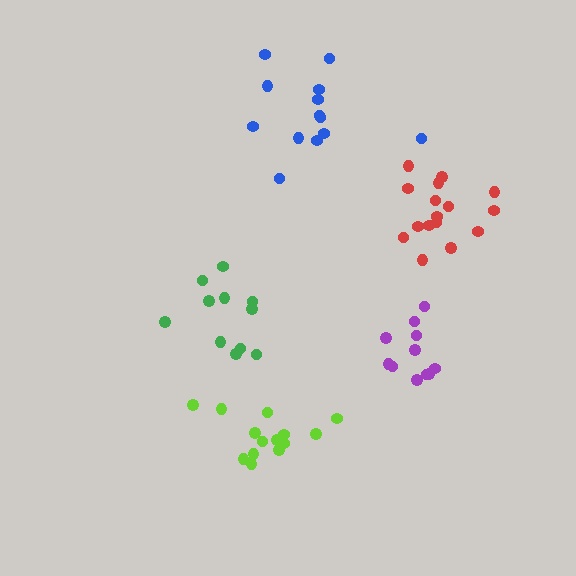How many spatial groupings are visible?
There are 5 spatial groupings.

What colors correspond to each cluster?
The clusters are colored: blue, green, purple, lime, red.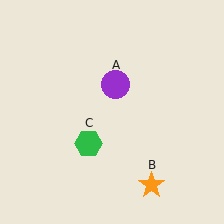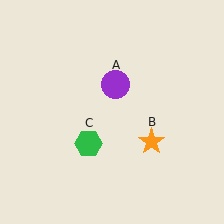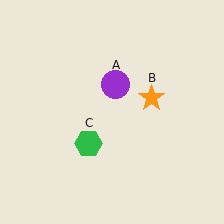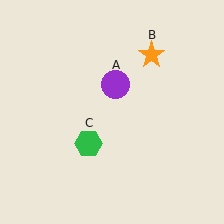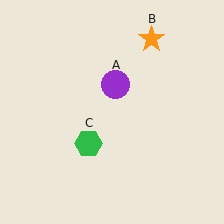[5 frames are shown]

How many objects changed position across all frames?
1 object changed position: orange star (object B).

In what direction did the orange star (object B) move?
The orange star (object B) moved up.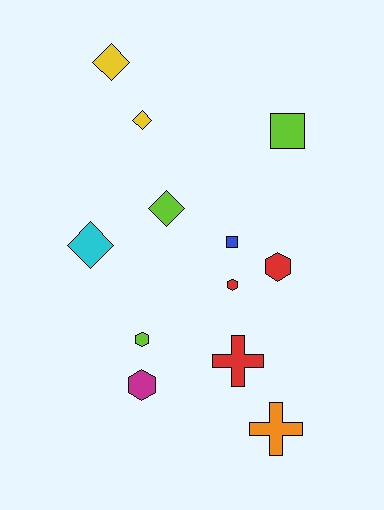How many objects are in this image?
There are 12 objects.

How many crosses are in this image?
There are 2 crosses.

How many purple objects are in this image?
There are no purple objects.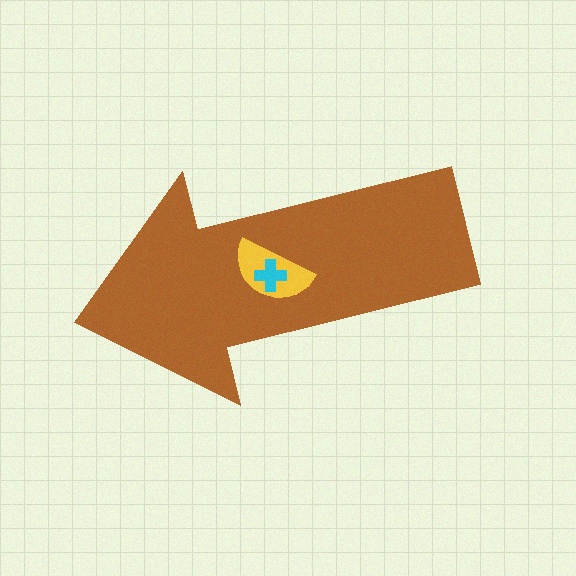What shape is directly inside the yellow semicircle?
The cyan cross.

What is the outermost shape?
The brown arrow.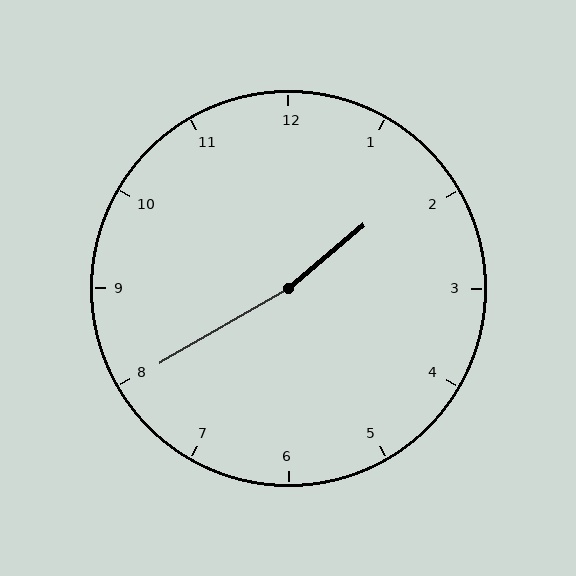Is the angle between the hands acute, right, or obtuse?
It is obtuse.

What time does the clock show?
1:40.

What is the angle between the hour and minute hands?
Approximately 170 degrees.